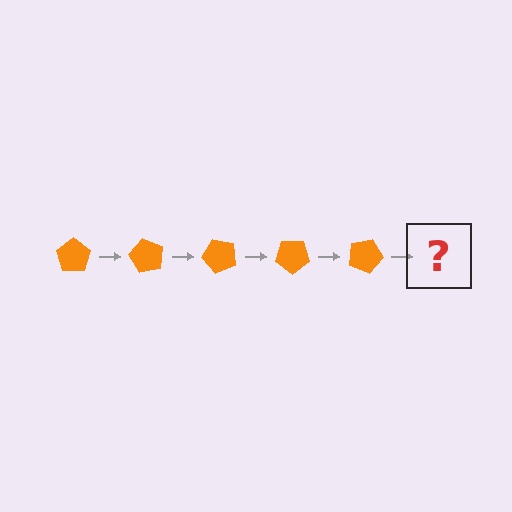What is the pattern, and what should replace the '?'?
The pattern is that the pentagon rotates 60 degrees each step. The '?' should be an orange pentagon rotated 300 degrees.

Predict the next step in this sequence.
The next step is an orange pentagon rotated 300 degrees.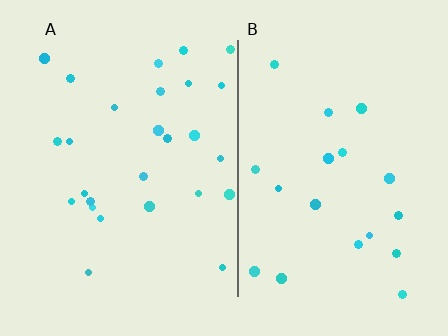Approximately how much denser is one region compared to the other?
Approximately 1.4× — region A over region B.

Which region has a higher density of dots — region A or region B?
A (the left).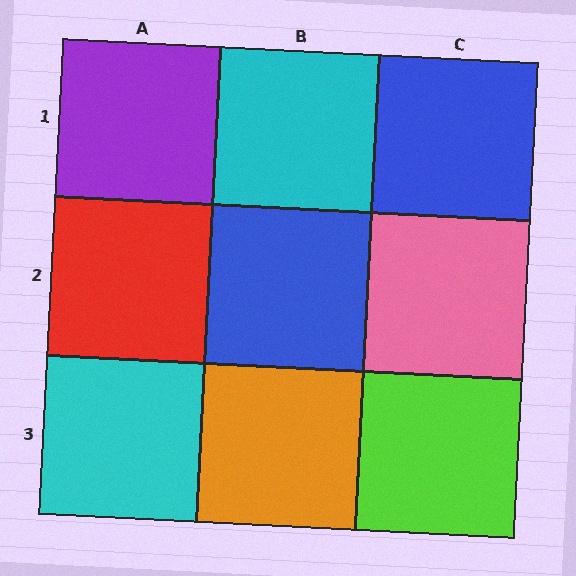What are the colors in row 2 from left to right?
Red, blue, pink.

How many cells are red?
1 cell is red.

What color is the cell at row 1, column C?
Blue.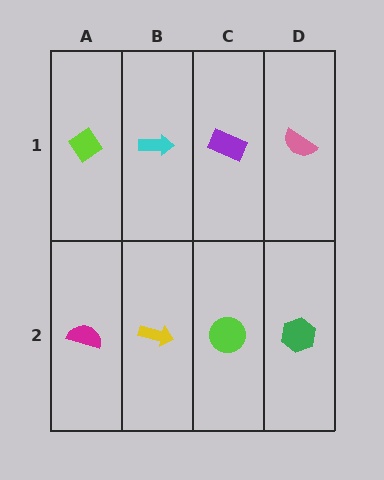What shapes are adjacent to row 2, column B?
A cyan arrow (row 1, column B), a magenta semicircle (row 2, column A), a lime circle (row 2, column C).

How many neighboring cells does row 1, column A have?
2.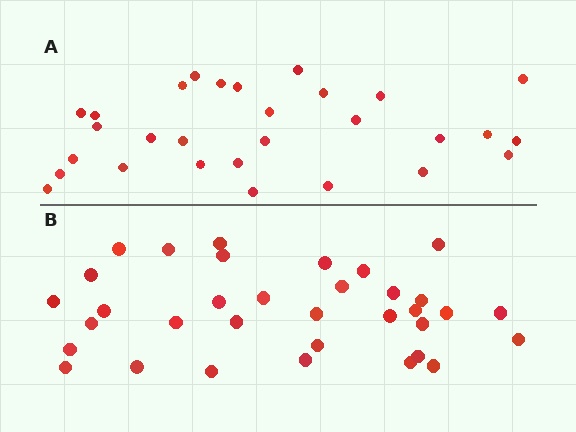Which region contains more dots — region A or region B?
Region B (the bottom region) has more dots.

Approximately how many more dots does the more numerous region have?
Region B has about 5 more dots than region A.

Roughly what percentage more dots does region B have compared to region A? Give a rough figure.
About 15% more.